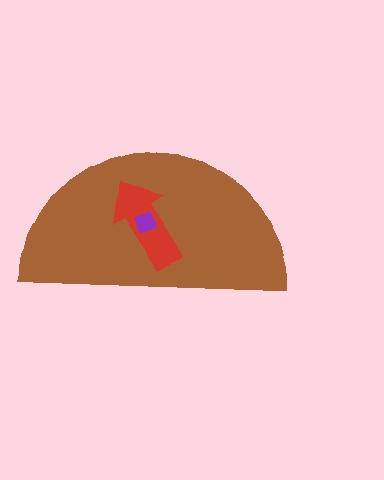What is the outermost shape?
The brown semicircle.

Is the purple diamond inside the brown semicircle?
Yes.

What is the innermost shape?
The purple diamond.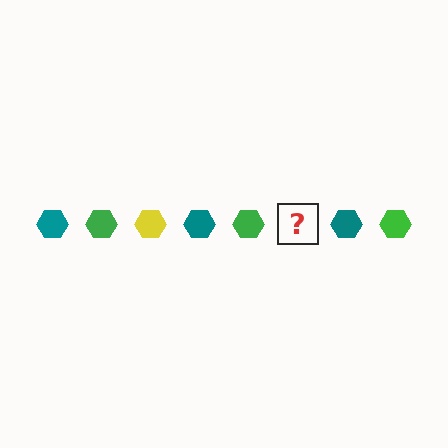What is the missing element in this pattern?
The missing element is a yellow hexagon.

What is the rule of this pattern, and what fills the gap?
The rule is that the pattern cycles through teal, green, yellow hexagons. The gap should be filled with a yellow hexagon.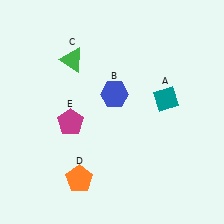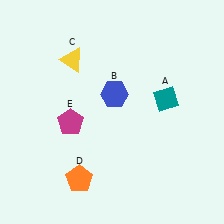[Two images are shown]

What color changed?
The triangle (C) changed from green in Image 1 to yellow in Image 2.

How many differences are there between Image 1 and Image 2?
There is 1 difference between the two images.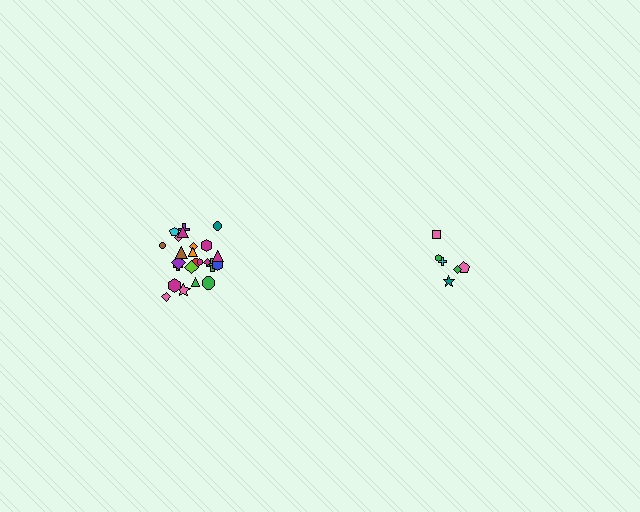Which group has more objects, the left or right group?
The left group.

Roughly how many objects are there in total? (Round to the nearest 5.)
Roughly 30 objects in total.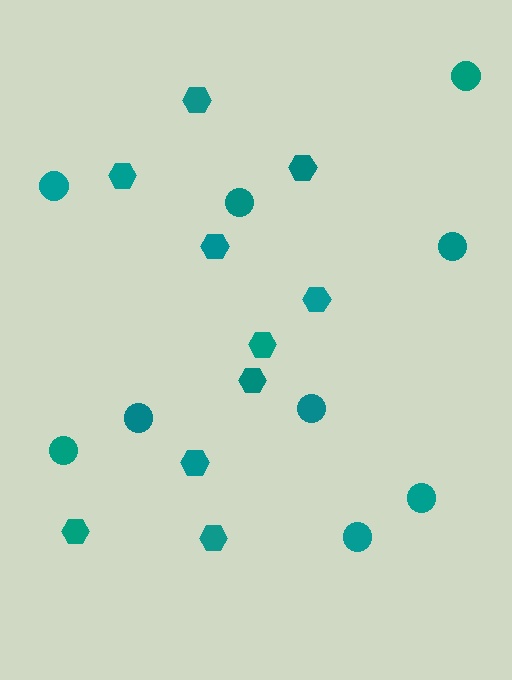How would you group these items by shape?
There are 2 groups: one group of hexagons (10) and one group of circles (9).